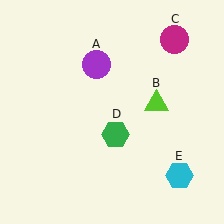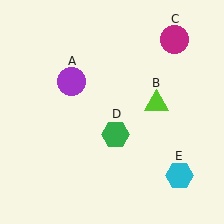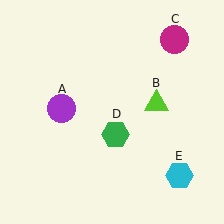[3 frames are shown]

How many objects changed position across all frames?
1 object changed position: purple circle (object A).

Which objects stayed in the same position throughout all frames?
Lime triangle (object B) and magenta circle (object C) and green hexagon (object D) and cyan hexagon (object E) remained stationary.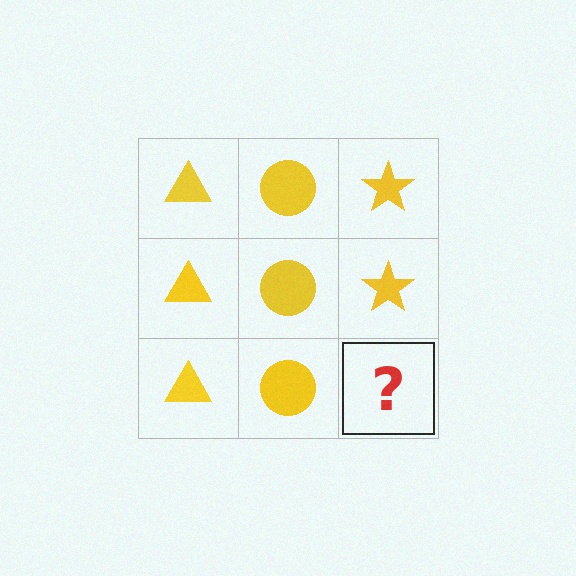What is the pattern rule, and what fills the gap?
The rule is that each column has a consistent shape. The gap should be filled with a yellow star.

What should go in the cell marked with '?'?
The missing cell should contain a yellow star.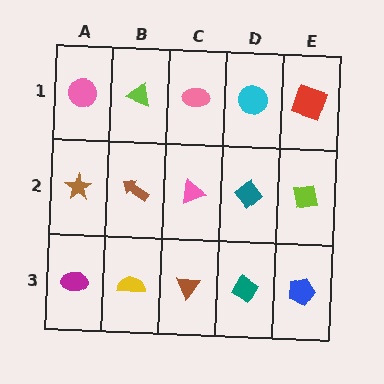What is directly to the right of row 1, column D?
A red square.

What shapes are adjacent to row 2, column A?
A pink circle (row 1, column A), a magenta ellipse (row 3, column A), a brown arrow (row 2, column B).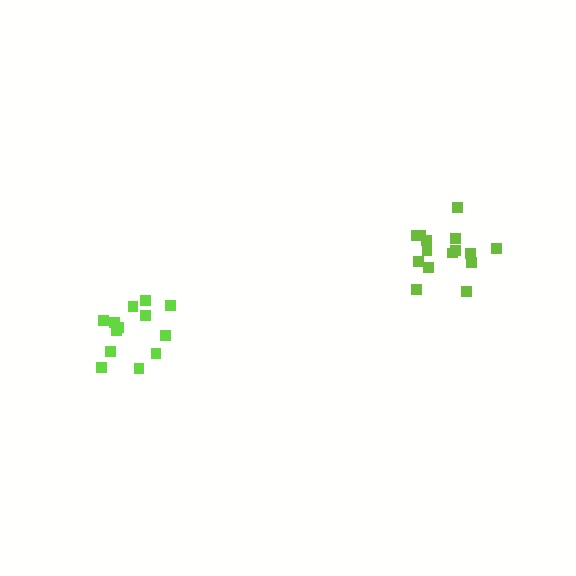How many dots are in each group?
Group 1: 13 dots, Group 2: 15 dots (28 total).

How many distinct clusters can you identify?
There are 2 distinct clusters.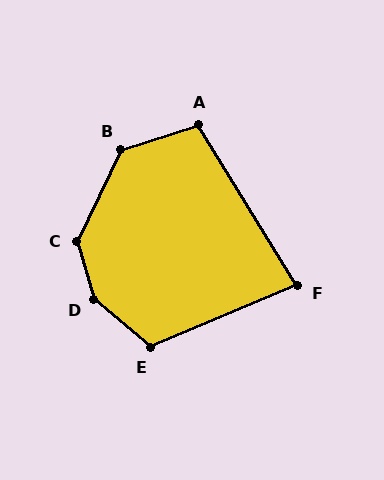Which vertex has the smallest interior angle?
F, at approximately 81 degrees.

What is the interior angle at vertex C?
Approximately 139 degrees (obtuse).